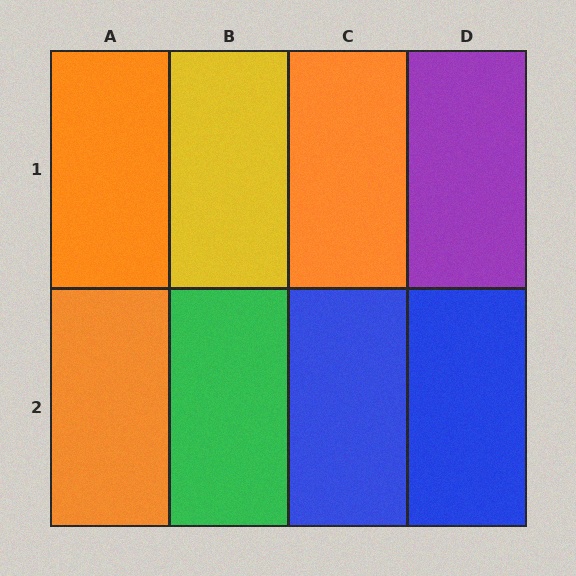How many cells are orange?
3 cells are orange.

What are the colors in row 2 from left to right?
Orange, green, blue, blue.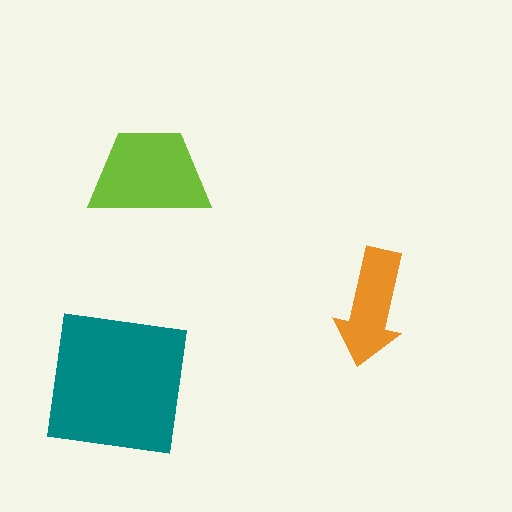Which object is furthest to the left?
The teal square is leftmost.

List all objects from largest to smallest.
The teal square, the lime trapezoid, the orange arrow.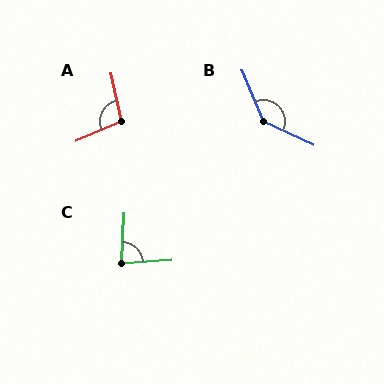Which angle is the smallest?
C, at approximately 82 degrees.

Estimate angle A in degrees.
Approximately 100 degrees.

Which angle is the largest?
B, at approximately 138 degrees.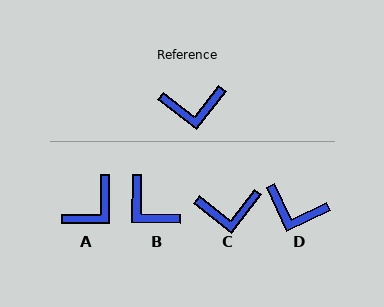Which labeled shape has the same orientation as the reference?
C.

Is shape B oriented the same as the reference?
No, it is off by about 53 degrees.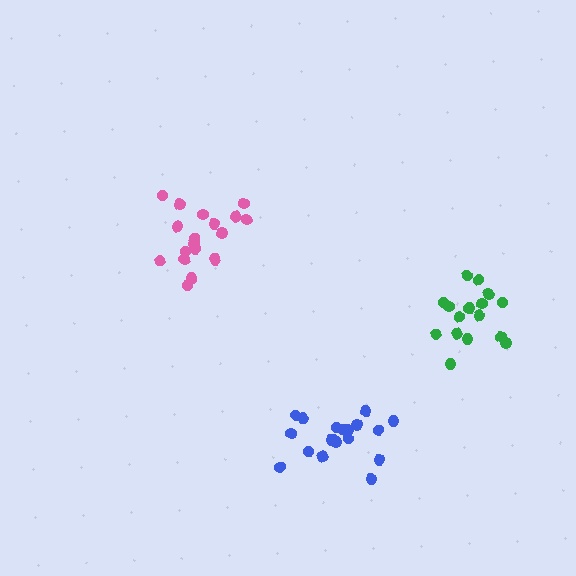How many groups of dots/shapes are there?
There are 3 groups.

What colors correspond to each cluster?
The clusters are colored: pink, blue, green.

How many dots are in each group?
Group 1: 19 dots, Group 2: 19 dots, Group 3: 17 dots (55 total).